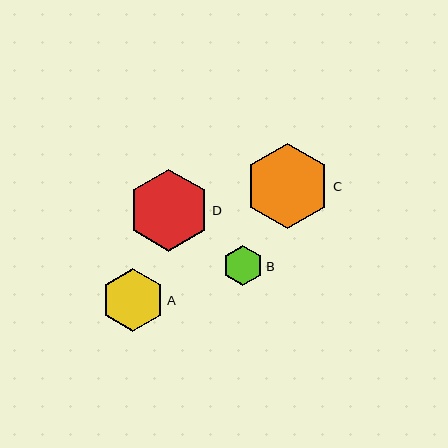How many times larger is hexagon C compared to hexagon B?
Hexagon C is approximately 2.1 times the size of hexagon B.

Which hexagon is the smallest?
Hexagon B is the smallest with a size of approximately 40 pixels.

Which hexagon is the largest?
Hexagon C is the largest with a size of approximately 85 pixels.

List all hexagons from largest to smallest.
From largest to smallest: C, D, A, B.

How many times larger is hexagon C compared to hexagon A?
Hexagon C is approximately 1.4 times the size of hexagon A.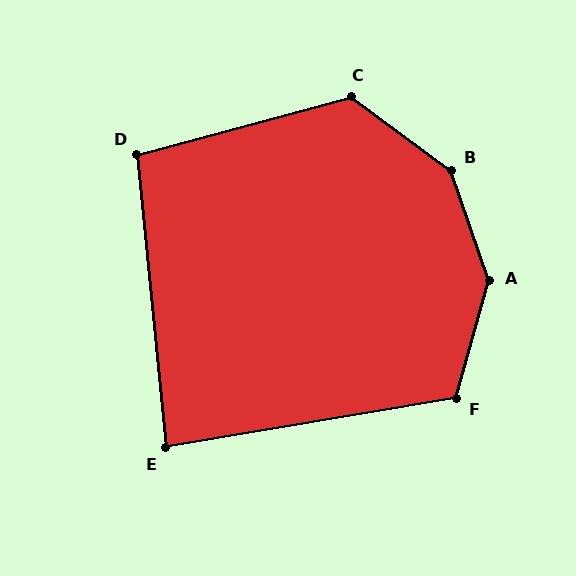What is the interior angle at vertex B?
Approximately 145 degrees (obtuse).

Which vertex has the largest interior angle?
A, at approximately 146 degrees.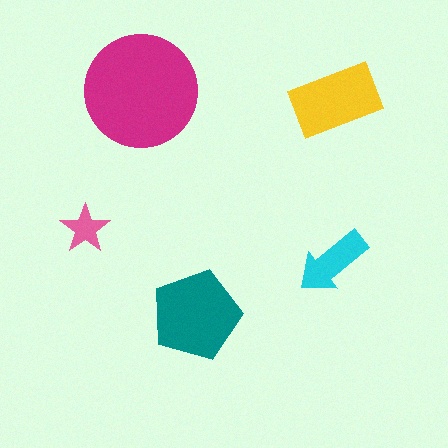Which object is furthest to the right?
The yellow rectangle is rightmost.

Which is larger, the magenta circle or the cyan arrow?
The magenta circle.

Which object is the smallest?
The pink star.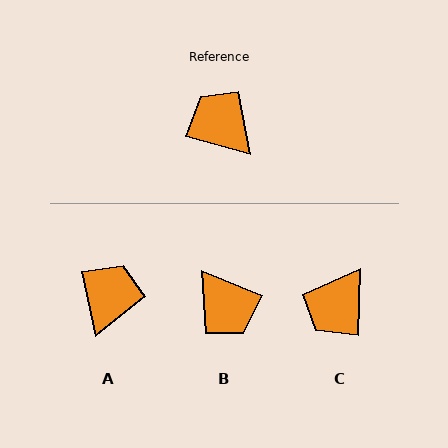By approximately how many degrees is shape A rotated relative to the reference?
Approximately 62 degrees clockwise.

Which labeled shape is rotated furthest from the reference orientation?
B, about 173 degrees away.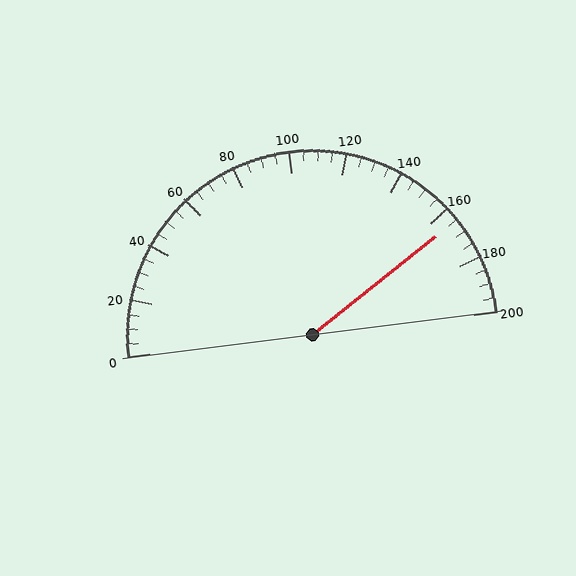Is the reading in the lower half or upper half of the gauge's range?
The reading is in the upper half of the range (0 to 200).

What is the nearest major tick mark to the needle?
The nearest major tick mark is 160.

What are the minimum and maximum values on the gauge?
The gauge ranges from 0 to 200.